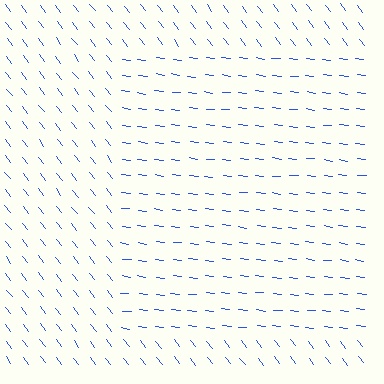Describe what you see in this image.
The image is filled with small blue line segments. A rectangle region in the image has lines oriented differently from the surrounding lines, creating a visible texture boundary.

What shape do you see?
I see a rectangle.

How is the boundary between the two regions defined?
The boundary is defined purely by a change in line orientation (approximately 45 degrees difference). All lines are the same color and thickness.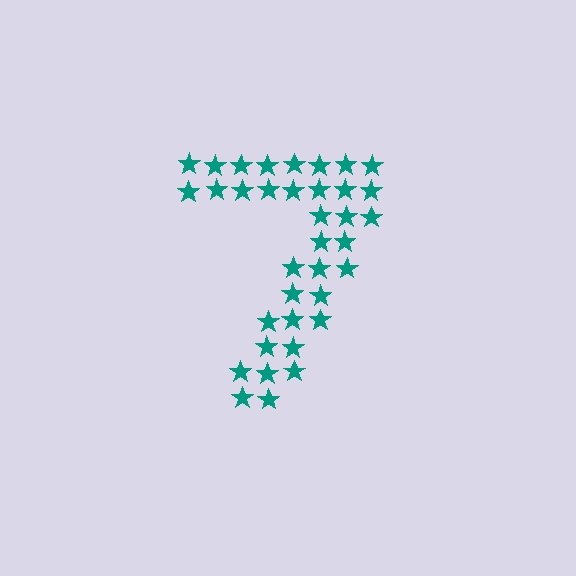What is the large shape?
The large shape is the digit 7.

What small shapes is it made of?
It is made of small stars.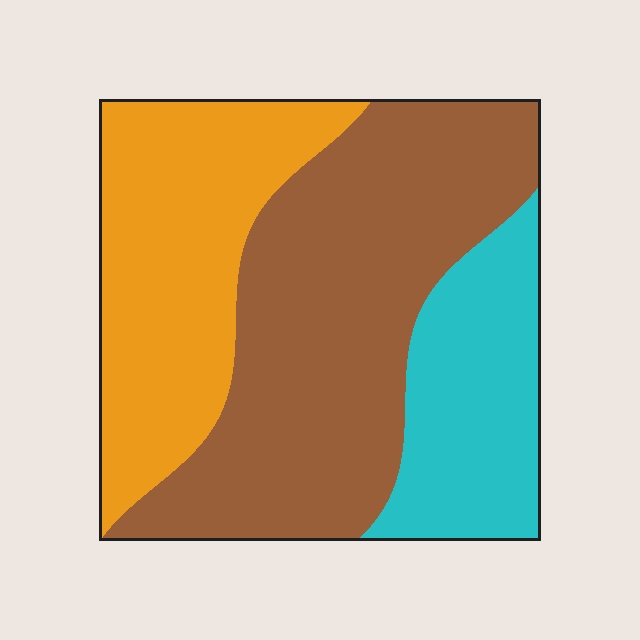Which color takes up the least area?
Cyan, at roughly 20%.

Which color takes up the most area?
Brown, at roughly 50%.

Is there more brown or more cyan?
Brown.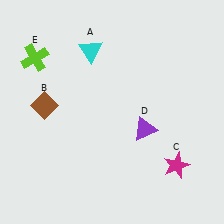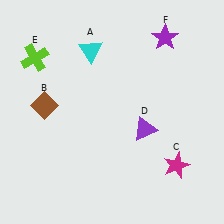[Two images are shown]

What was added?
A purple star (F) was added in Image 2.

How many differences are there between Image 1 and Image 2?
There is 1 difference between the two images.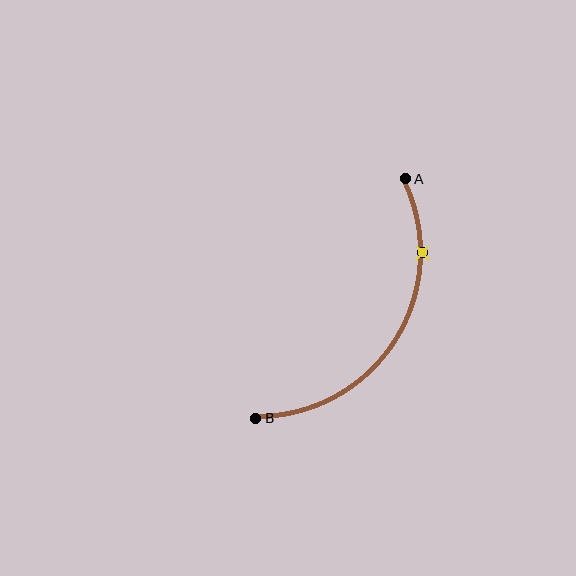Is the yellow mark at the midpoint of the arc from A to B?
No. The yellow mark lies on the arc but is closer to endpoint A. The arc midpoint would be at the point on the curve equidistant along the arc from both A and B.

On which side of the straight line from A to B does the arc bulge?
The arc bulges to the right of the straight line connecting A and B.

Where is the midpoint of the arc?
The arc midpoint is the point on the curve farthest from the straight line joining A and B. It sits to the right of that line.